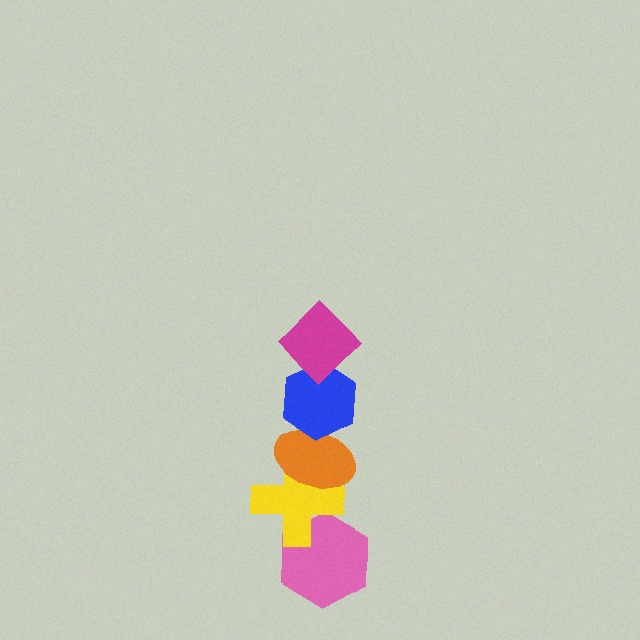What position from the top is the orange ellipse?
The orange ellipse is 3rd from the top.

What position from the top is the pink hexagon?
The pink hexagon is 5th from the top.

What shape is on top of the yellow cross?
The orange ellipse is on top of the yellow cross.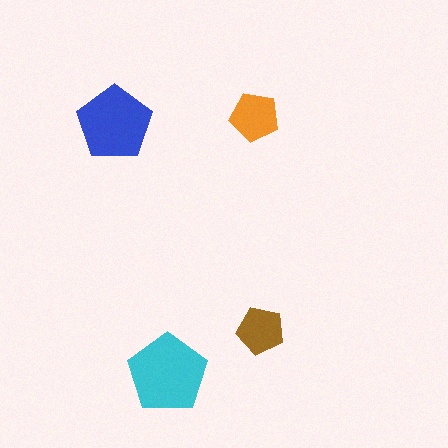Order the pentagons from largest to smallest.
the cyan one, the blue one, the orange one, the brown one.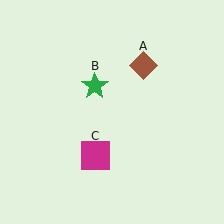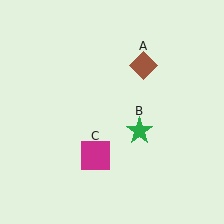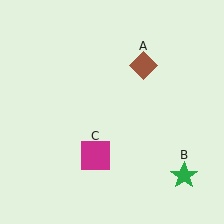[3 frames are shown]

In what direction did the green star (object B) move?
The green star (object B) moved down and to the right.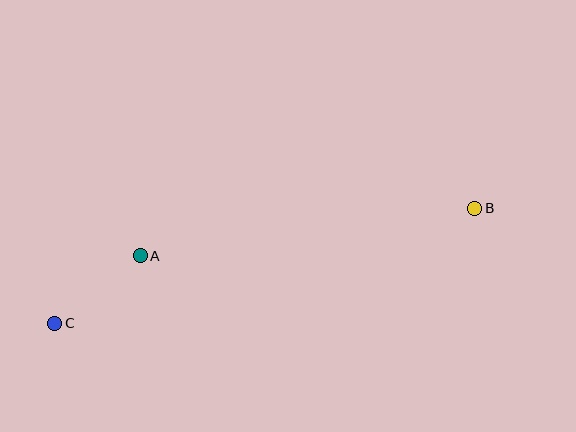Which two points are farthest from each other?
Points B and C are farthest from each other.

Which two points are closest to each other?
Points A and C are closest to each other.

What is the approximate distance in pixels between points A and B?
The distance between A and B is approximately 338 pixels.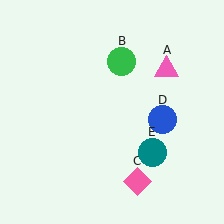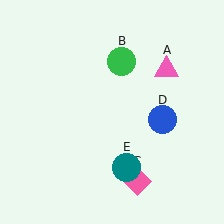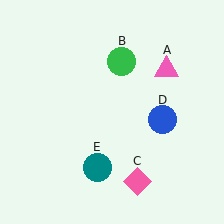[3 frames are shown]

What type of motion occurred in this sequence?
The teal circle (object E) rotated clockwise around the center of the scene.